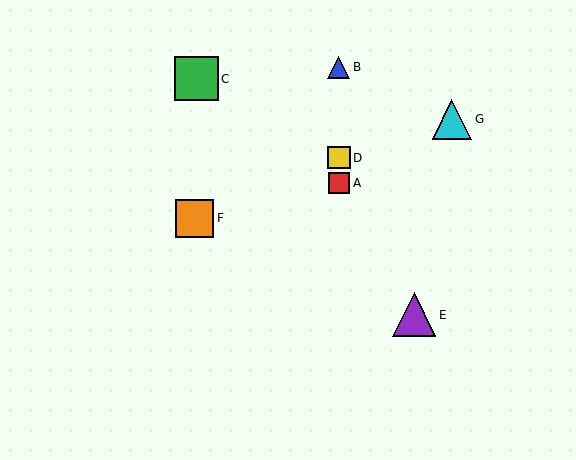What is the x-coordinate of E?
Object E is at x≈414.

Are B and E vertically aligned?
No, B is at x≈339 and E is at x≈414.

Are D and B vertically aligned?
Yes, both are at x≈339.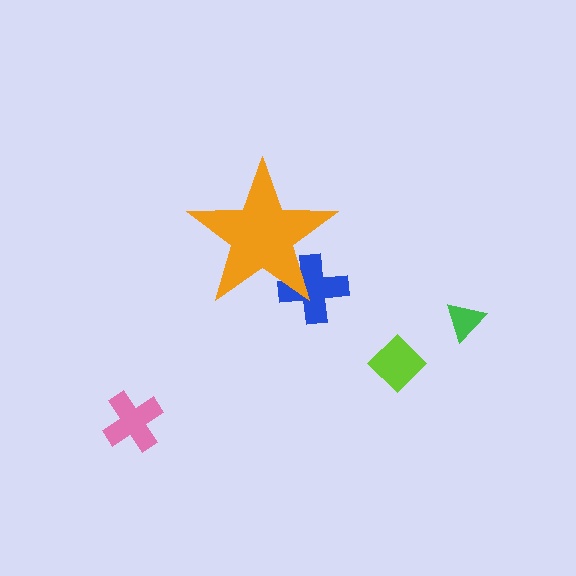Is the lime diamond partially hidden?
No, the lime diamond is fully visible.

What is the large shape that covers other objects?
An orange star.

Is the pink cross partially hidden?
No, the pink cross is fully visible.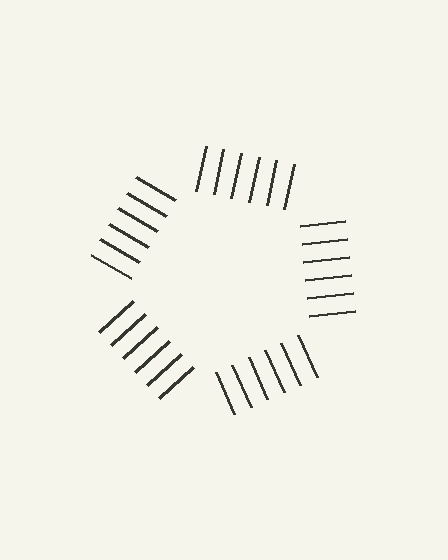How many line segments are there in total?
30 — 6 along each of the 5 edges.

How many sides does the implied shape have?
5 sides — the line-ends trace a pentagon.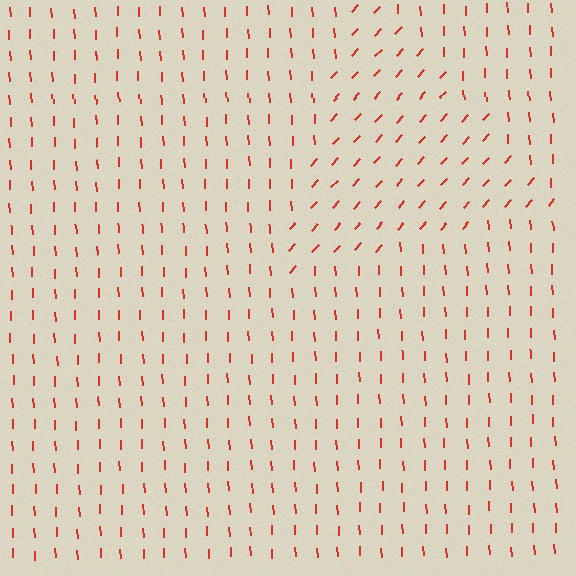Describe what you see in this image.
The image is filled with small red line segments. A triangle region in the image has lines oriented differently from the surrounding lines, creating a visible texture boundary.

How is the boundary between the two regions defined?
The boundary is defined purely by a change in line orientation (approximately 45 degrees difference). All lines are the same color and thickness.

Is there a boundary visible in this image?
Yes, there is a texture boundary formed by a change in line orientation.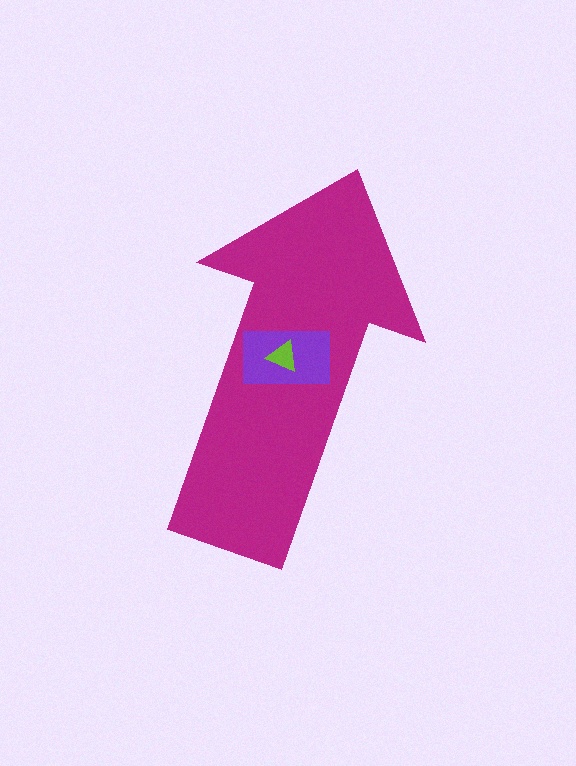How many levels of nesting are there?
3.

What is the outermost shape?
The magenta arrow.